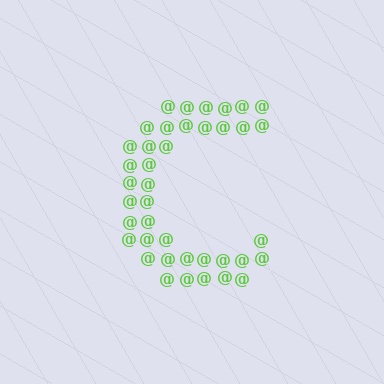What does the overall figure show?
The overall figure shows the letter C.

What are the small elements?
The small elements are at signs.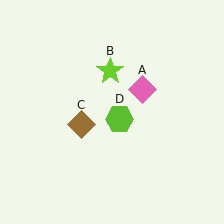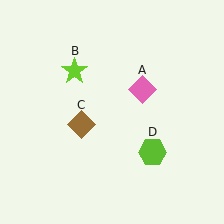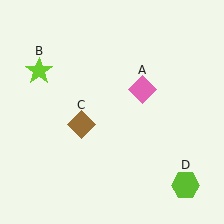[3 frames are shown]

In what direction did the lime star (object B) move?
The lime star (object B) moved left.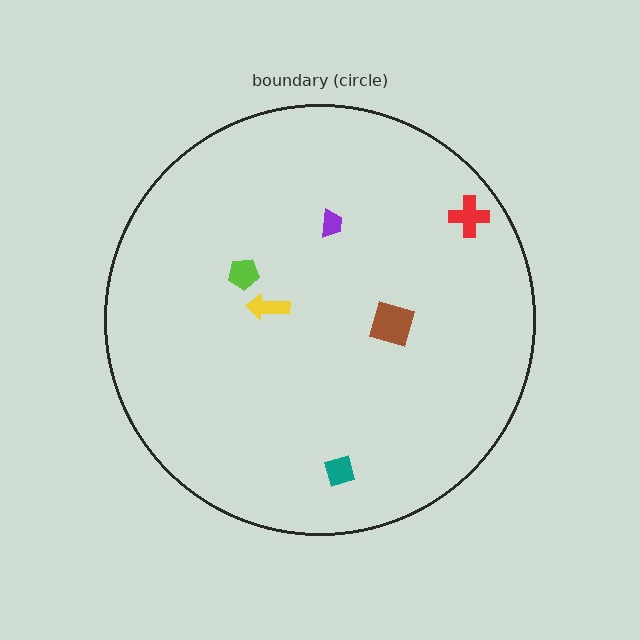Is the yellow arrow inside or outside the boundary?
Inside.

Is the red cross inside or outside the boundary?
Inside.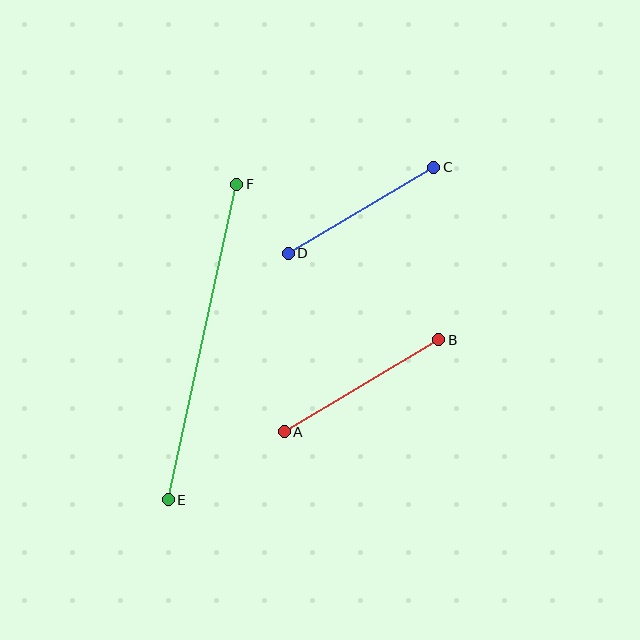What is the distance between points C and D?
The distance is approximately 169 pixels.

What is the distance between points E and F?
The distance is approximately 323 pixels.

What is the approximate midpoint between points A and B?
The midpoint is at approximately (362, 386) pixels.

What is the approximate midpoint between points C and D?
The midpoint is at approximately (361, 210) pixels.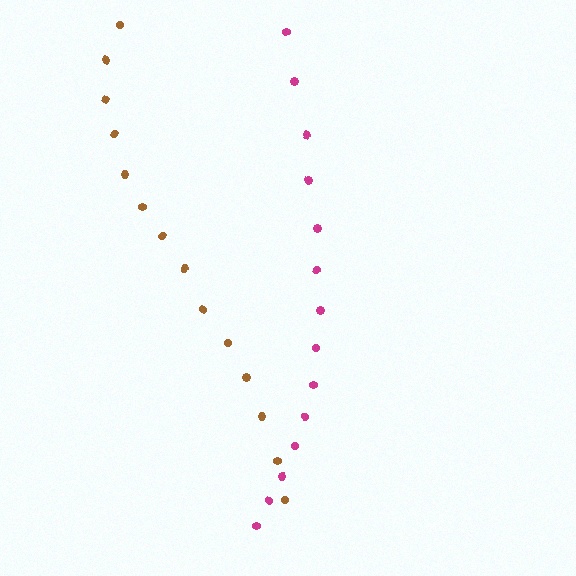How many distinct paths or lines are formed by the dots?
There are 2 distinct paths.